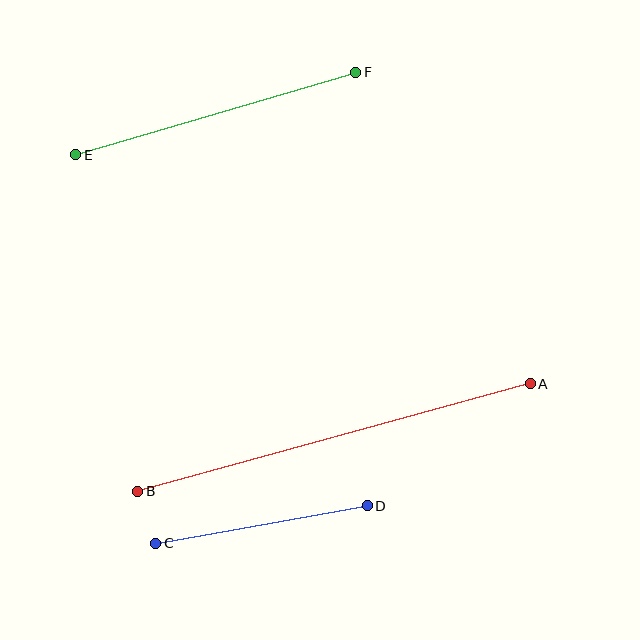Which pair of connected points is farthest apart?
Points A and B are farthest apart.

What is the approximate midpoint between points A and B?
The midpoint is at approximately (334, 438) pixels.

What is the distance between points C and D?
The distance is approximately 215 pixels.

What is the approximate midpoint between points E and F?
The midpoint is at approximately (216, 114) pixels.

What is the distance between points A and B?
The distance is approximately 407 pixels.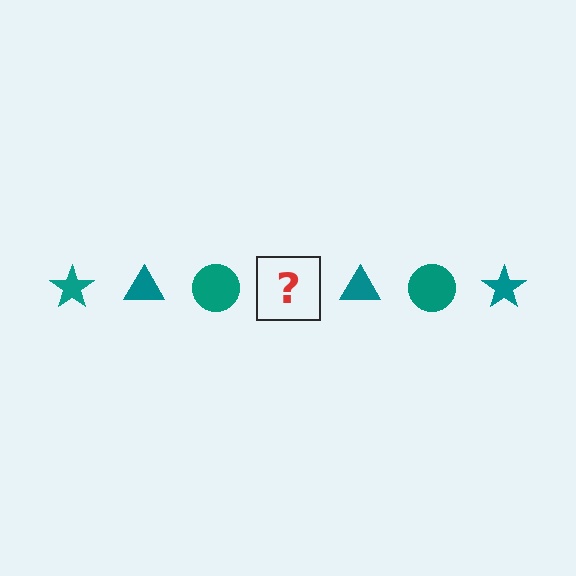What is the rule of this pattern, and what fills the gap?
The rule is that the pattern cycles through star, triangle, circle shapes in teal. The gap should be filled with a teal star.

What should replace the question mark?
The question mark should be replaced with a teal star.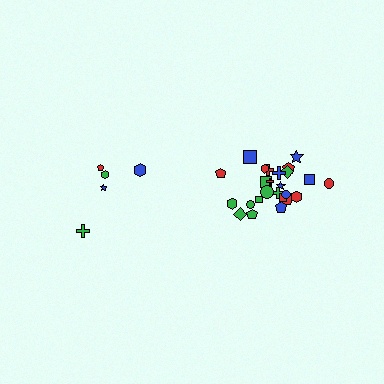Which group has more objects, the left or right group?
The right group.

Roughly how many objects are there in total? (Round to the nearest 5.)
Roughly 30 objects in total.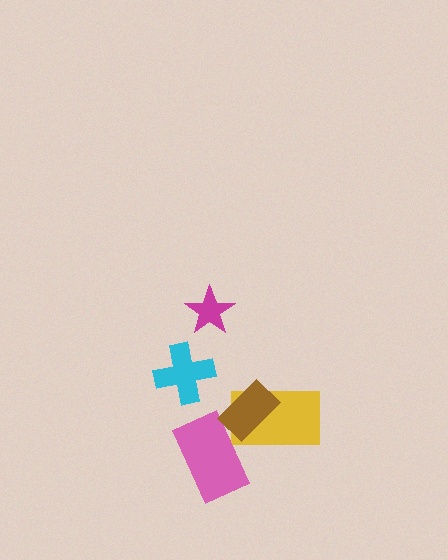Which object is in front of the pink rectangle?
The brown rectangle is in front of the pink rectangle.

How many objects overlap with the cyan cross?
0 objects overlap with the cyan cross.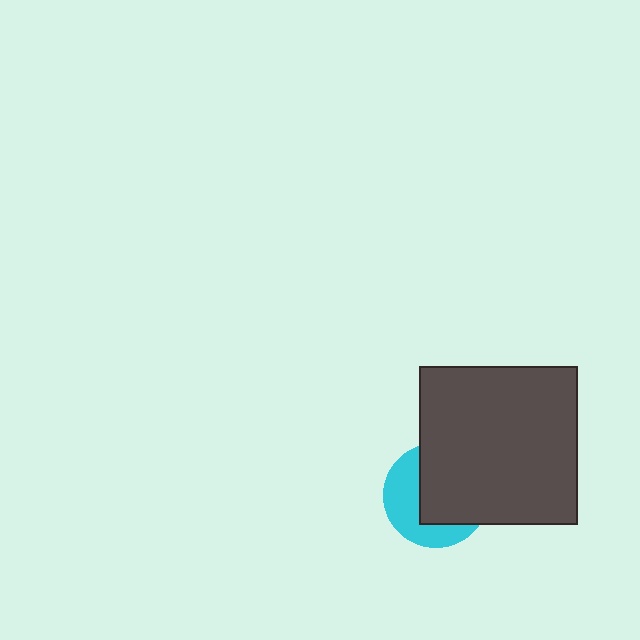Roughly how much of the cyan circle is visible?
A small part of it is visible (roughly 42%).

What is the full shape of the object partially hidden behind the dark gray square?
The partially hidden object is a cyan circle.